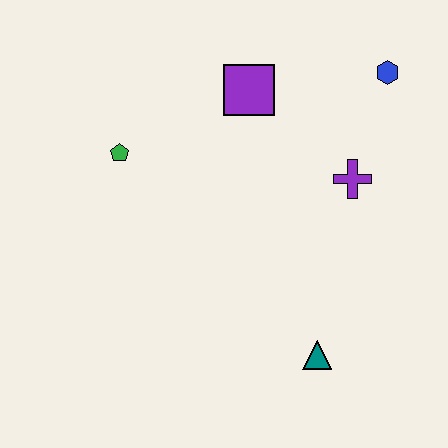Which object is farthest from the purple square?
The teal triangle is farthest from the purple square.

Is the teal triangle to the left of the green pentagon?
No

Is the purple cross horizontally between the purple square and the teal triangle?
No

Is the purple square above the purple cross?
Yes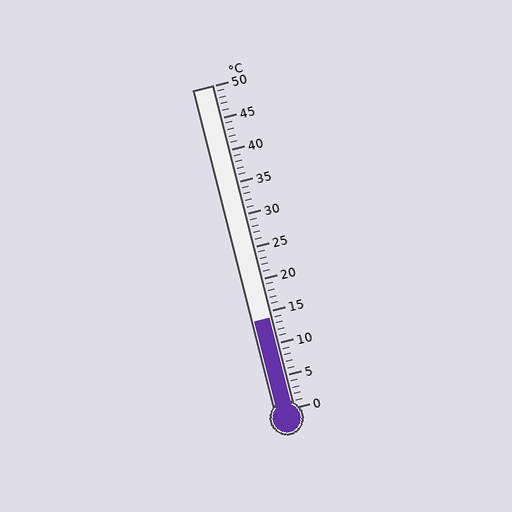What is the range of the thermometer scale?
The thermometer scale ranges from 0°C to 50°C.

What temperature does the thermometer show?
The thermometer shows approximately 14°C.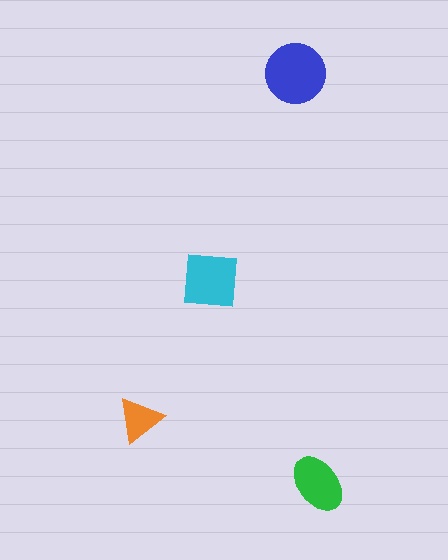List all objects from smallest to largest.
The orange triangle, the green ellipse, the cyan square, the blue circle.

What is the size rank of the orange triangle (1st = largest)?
4th.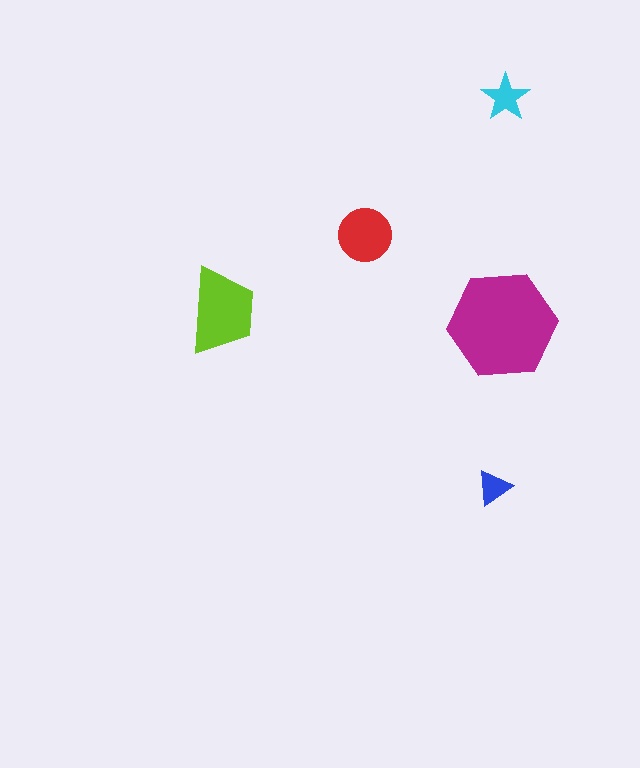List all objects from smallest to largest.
The blue triangle, the cyan star, the red circle, the lime trapezoid, the magenta hexagon.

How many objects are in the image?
There are 5 objects in the image.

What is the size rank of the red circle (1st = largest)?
3rd.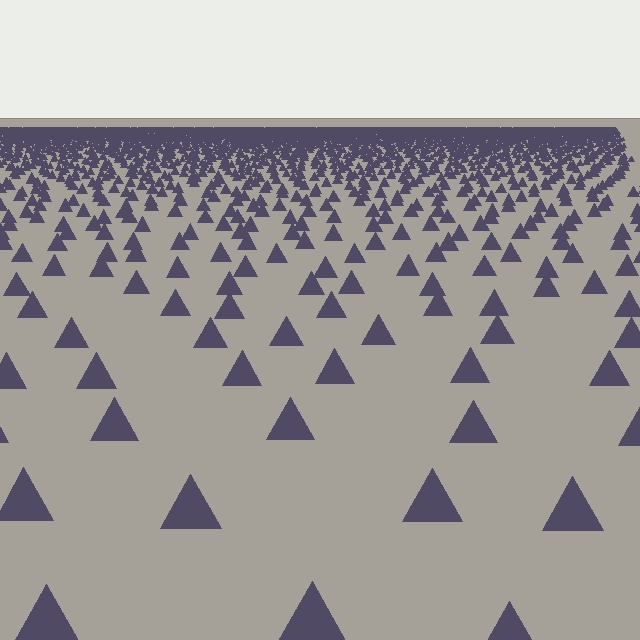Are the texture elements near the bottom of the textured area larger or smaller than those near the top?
Larger. Near the bottom, elements are closer to the viewer and appear at a bigger on-screen size.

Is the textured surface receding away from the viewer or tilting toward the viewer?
The surface is receding away from the viewer. Texture elements get smaller and denser toward the top.